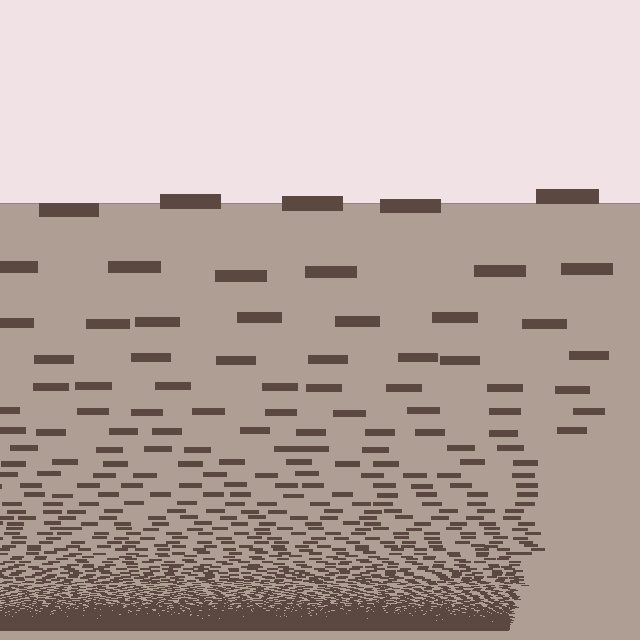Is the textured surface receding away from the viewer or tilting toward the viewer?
The surface appears to tilt toward the viewer. Texture elements get larger and sparser toward the top.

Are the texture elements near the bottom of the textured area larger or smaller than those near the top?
Smaller. The gradient is inverted — elements near the bottom are smaller and denser.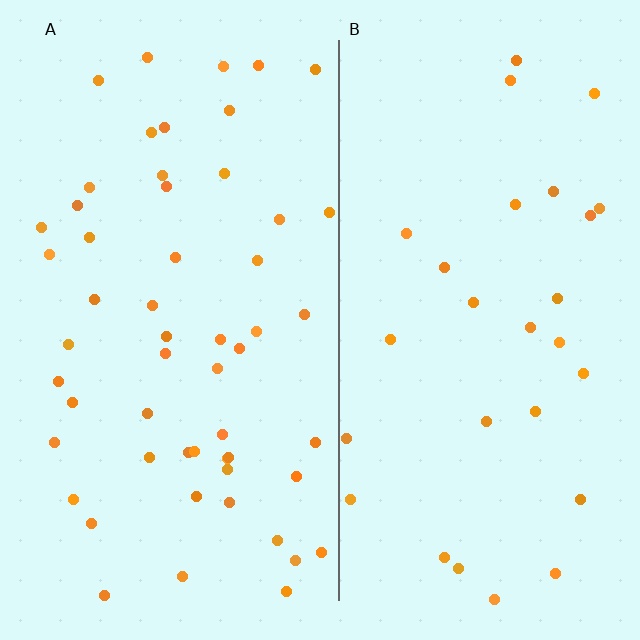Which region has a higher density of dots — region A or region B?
A (the left).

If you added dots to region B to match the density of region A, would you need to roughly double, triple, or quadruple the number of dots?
Approximately double.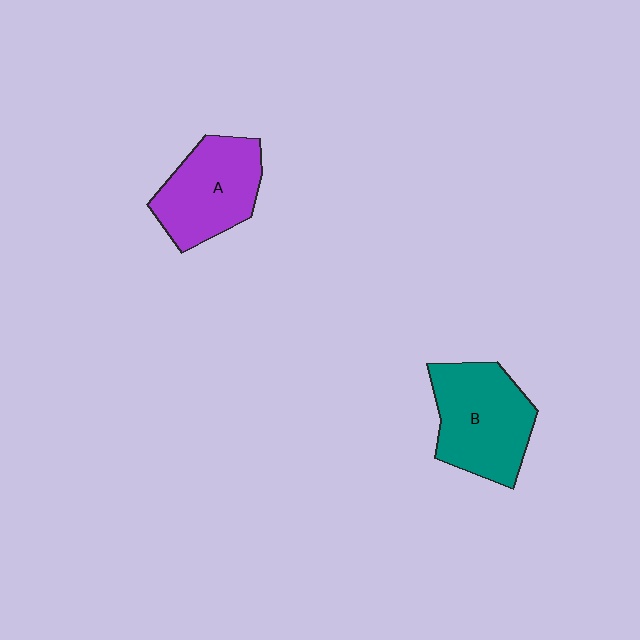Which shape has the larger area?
Shape B (teal).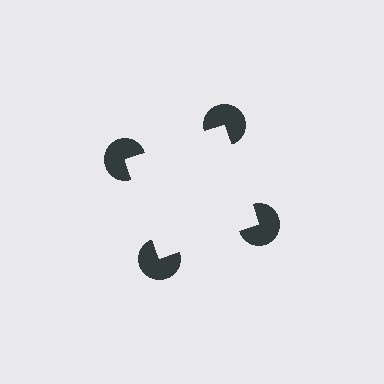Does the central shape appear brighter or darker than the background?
It typically appears slightly brighter than the background, even though no actual brightness change is drawn.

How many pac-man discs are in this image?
There are 4 — one at each vertex of the illusory square.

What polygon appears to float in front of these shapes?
An illusory square — its edges are inferred from the aligned wedge cuts in the pac-man discs, not physically drawn.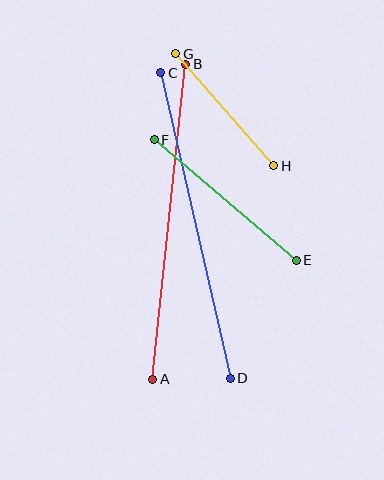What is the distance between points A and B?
The distance is approximately 317 pixels.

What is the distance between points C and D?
The distance is approximately 313 pixels.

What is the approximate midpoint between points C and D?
The midpoint is at approximately (195, 226) pixels.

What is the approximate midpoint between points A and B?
The midpoint is at approximately (169, 222) pixels.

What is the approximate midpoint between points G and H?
The midpoint is at approximately (225, 110) pixels.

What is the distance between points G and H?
The distance is approximately 149 pixels.